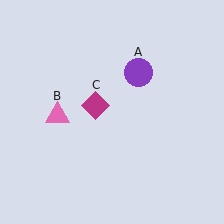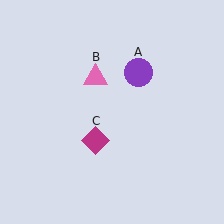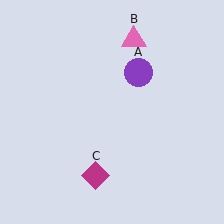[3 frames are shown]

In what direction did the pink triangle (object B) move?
The pink triangle (object B) moved up and to the right.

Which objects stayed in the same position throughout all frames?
Purple circle (object A) remained stationary.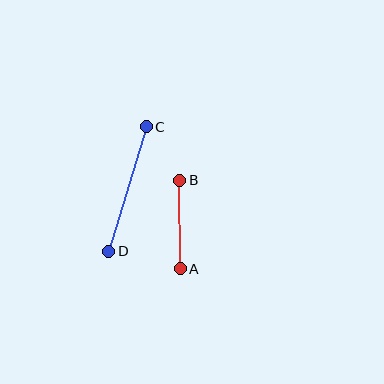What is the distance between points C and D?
The distance is approximately 130 pixels.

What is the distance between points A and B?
The distance is approximately 88 pixels.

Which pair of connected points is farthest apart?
Points C and D are farthest apart.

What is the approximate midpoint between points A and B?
The midpoint is at approximately (180, 224) pixels.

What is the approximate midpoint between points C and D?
The midpoint is at approximately (128, 189) pixels.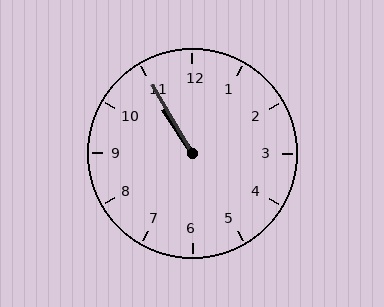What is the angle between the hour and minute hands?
Approximately 2 degrees.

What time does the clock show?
10:55.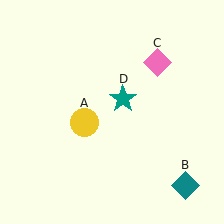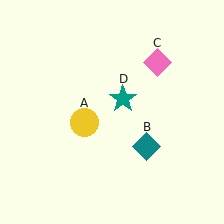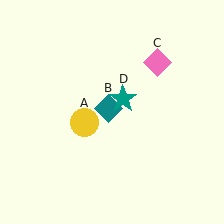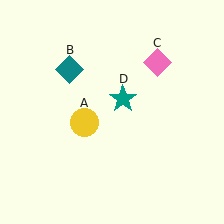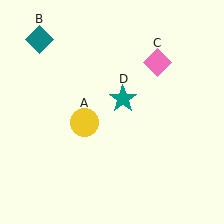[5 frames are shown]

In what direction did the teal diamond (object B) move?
The teal diamond (object B) moved up and to the left.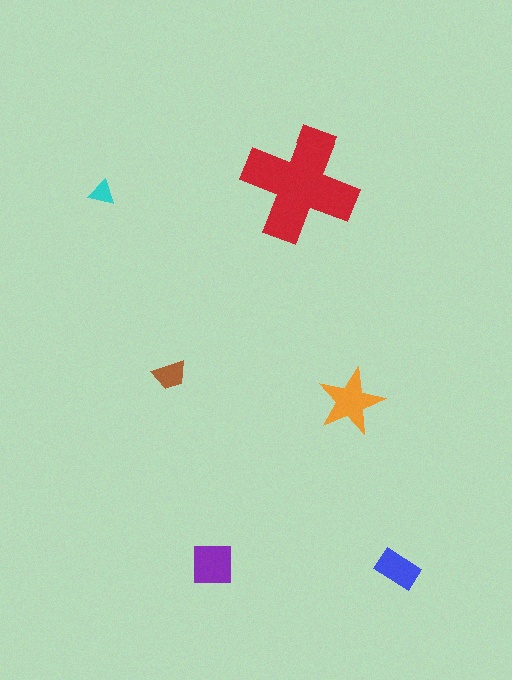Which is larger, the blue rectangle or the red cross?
The red cross.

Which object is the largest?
The red cross.